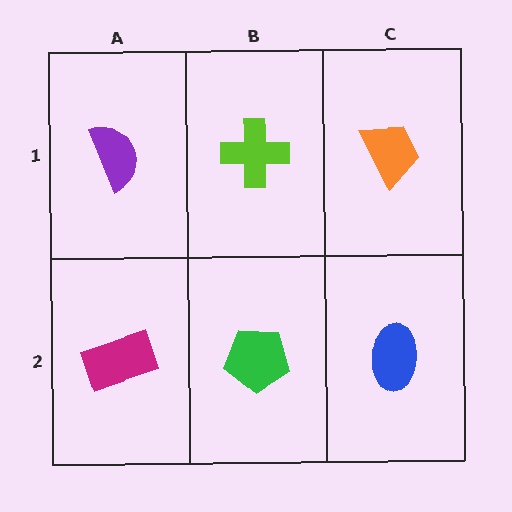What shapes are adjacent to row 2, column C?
An orange trapezoid (row 1, column C), a green pentagon (row 2, column B).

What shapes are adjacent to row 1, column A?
A magenta rectangle (row 2, column A), a lime cross (row 1, column B).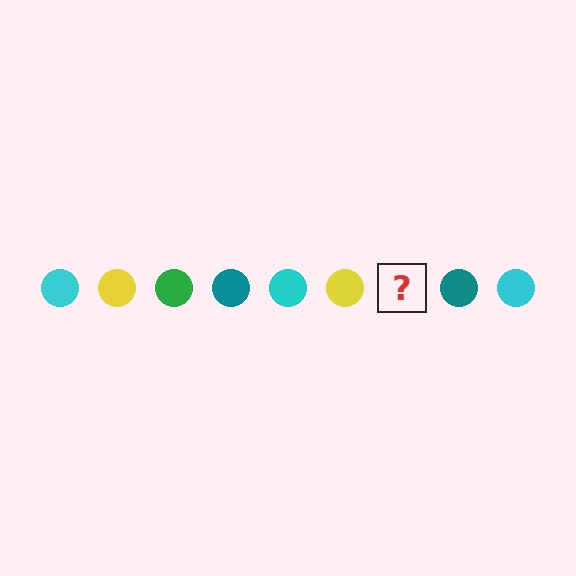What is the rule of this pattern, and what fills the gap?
The rule is that the pattern cycles through cyan, yellow, green, teal circles. The gap should be filled with a green circle.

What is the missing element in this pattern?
The missing element is a green circle.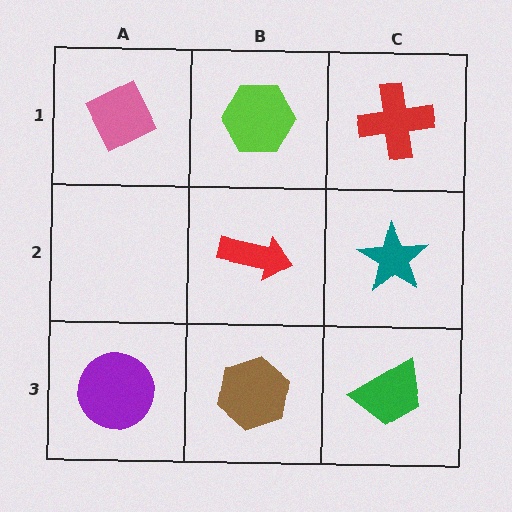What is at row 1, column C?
A red cross.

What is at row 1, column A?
A pink diamond.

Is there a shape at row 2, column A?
No, that cell is empty.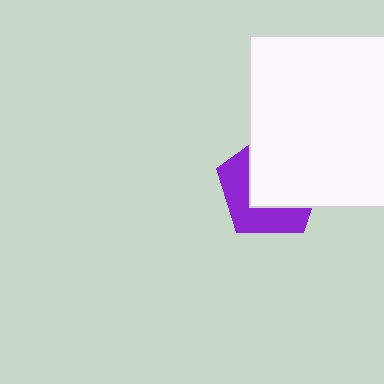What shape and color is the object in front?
The object in front is a white square.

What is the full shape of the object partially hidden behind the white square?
The partially hidden object is a purple pentagon.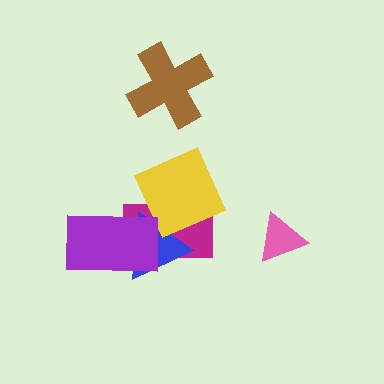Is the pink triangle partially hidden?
No, no other shape covers it.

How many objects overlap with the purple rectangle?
2 objects overlap with the purple rectangle.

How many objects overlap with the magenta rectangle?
3 objects overlap with the magenta rectangle.